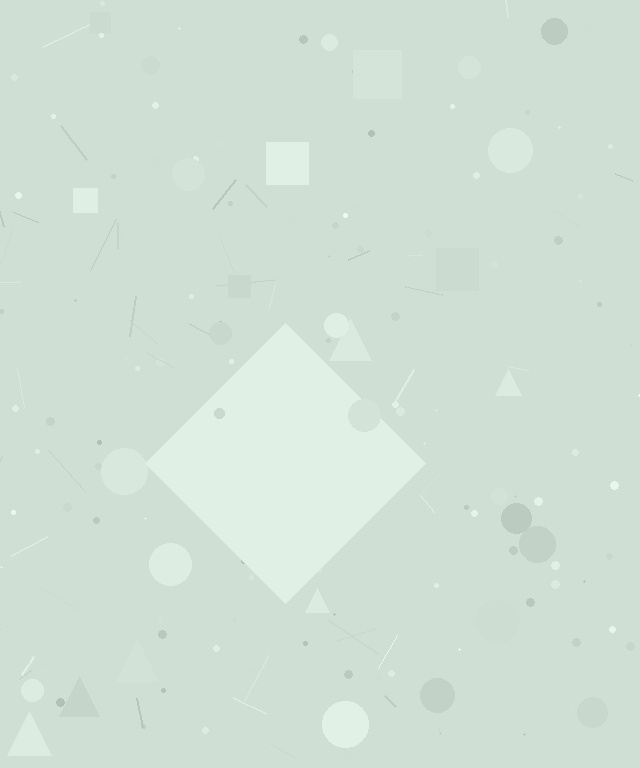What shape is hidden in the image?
A diamond is hidden in the image.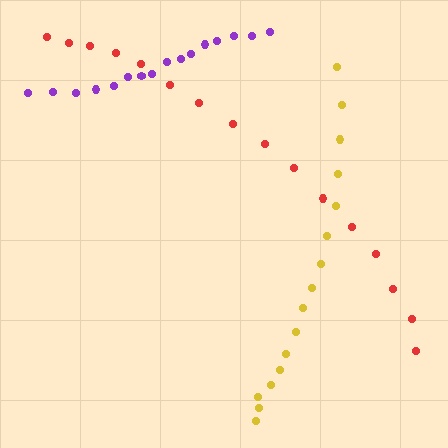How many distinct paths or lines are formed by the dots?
There are 3 distinct paths.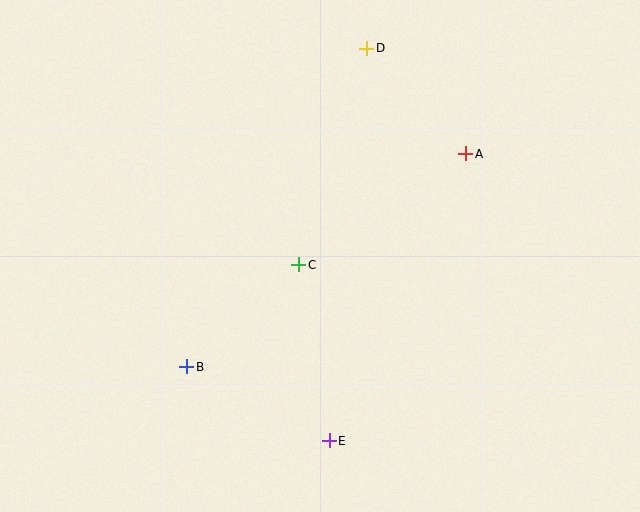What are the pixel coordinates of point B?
Point B is at (187, 367).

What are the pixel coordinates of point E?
Point E is at (329, 441).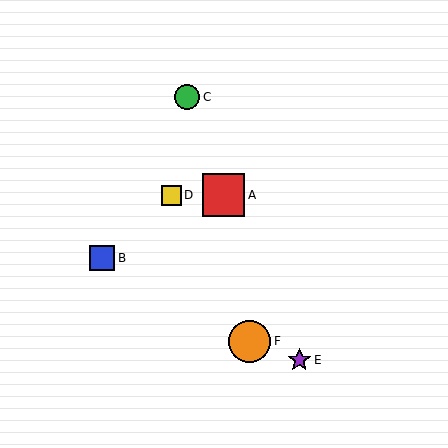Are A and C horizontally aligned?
No, A is at y≈195 and C is at y≈97.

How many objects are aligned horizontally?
2 objects (A, D) are aligned horizontally.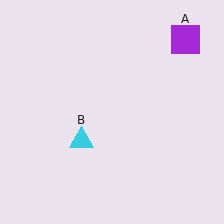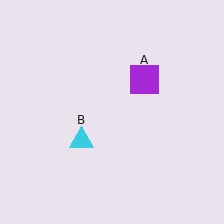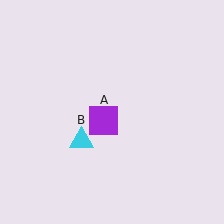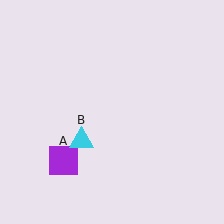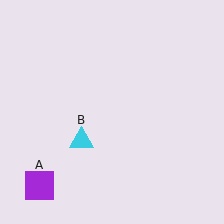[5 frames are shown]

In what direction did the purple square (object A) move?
The purple square (object A) moved down and to the left.